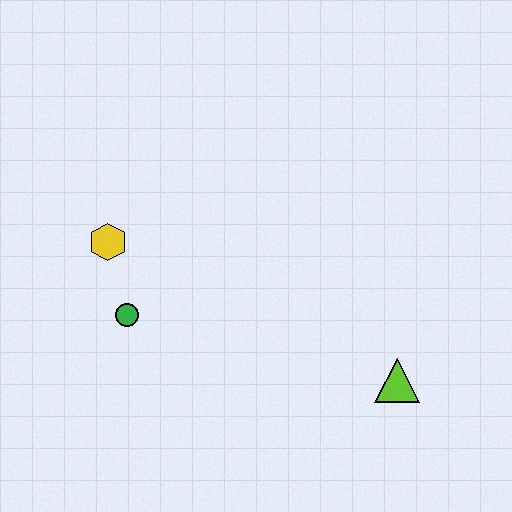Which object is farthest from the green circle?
The lime triangle is farthest from the green circle.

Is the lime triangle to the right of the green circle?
Yes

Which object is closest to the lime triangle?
The green circle is closest to the lime triangle.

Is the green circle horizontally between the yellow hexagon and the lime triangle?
Yes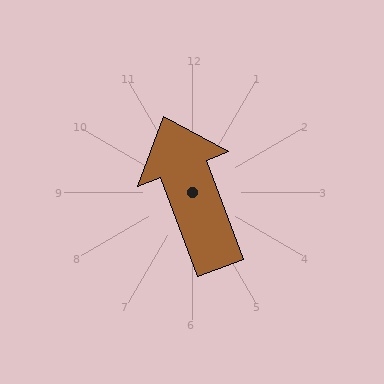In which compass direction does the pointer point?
North.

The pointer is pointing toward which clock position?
Roughly 11 o'clock.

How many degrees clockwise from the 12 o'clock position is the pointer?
Approximately 339 degrees.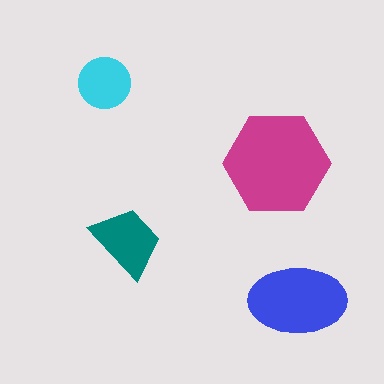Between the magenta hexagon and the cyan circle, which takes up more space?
The magenta hexagon.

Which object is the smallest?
The cyan circle.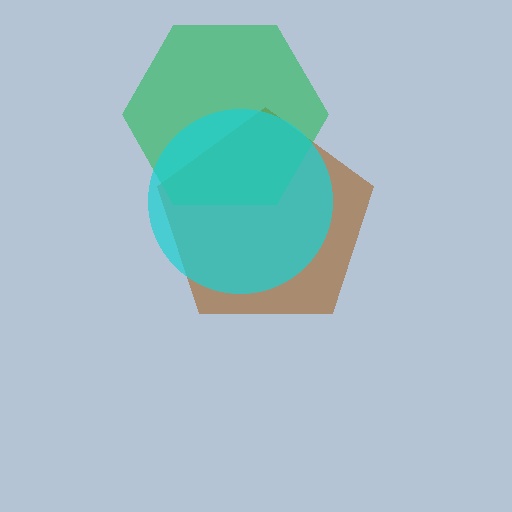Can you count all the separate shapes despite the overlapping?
Yes, there are 3 separate shapes.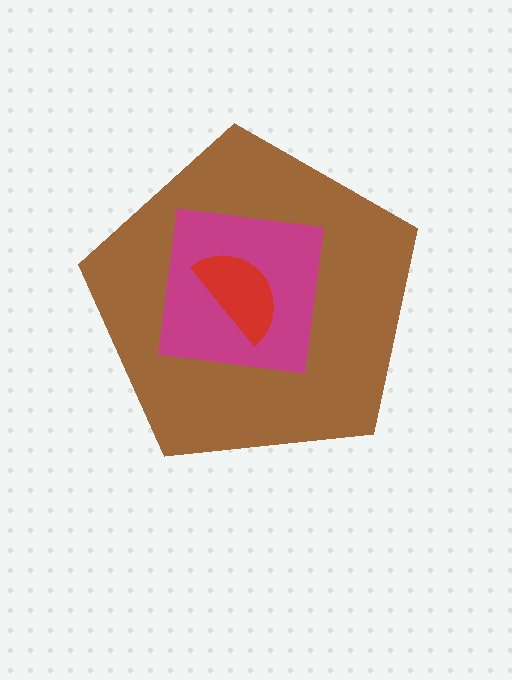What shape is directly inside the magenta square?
The red semicircle.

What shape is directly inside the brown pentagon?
The magenta square.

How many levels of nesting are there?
3.